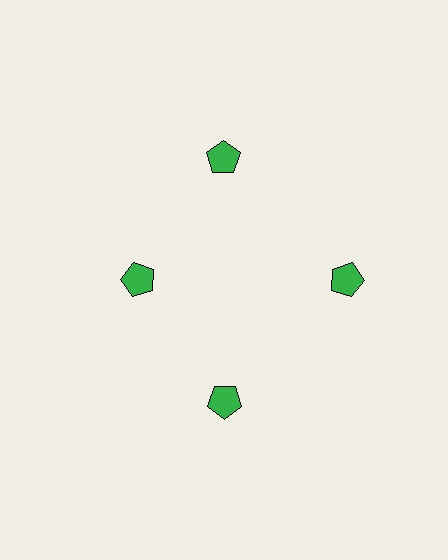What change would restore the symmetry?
The symmetry would be restored by moving it outward, back onto the ring so that all 4 pentagons sit at equal angles and equal distance from the center.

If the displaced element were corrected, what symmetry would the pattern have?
It would have 4-fold rotational symmetry — the pattern would map onto itself every 90 degrees.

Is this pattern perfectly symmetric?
No. The 4 green pentagons are arranged in a ring, but one element near the 9 o'clock position is pulled inward toward the center, breaking the 4-fold rotational symmetry.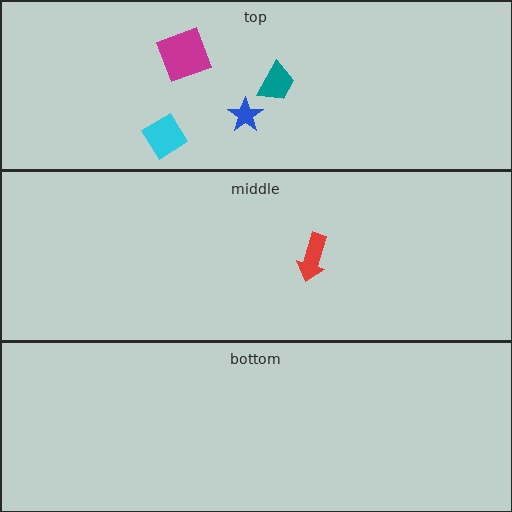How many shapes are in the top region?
4.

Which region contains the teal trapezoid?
The top region.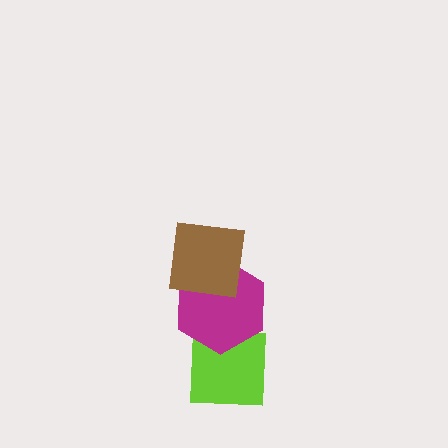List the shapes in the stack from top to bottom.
From top to bottom: the brown square, the magenta hexagon, the lime square.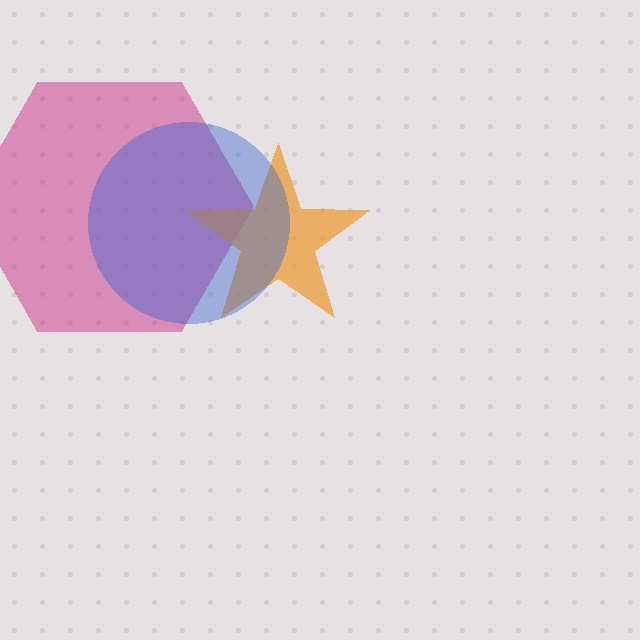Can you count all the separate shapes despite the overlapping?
Yes, there are 3 separate shapes.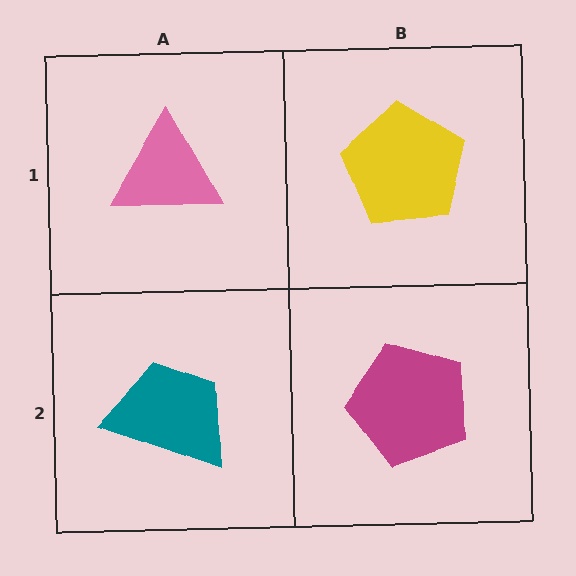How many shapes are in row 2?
2 shapes.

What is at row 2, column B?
A magenta pentagon.